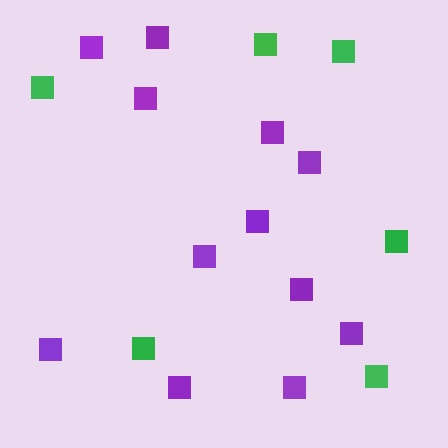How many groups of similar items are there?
There are 2 groups: one group of green squares (6) and one group of purple squares (12).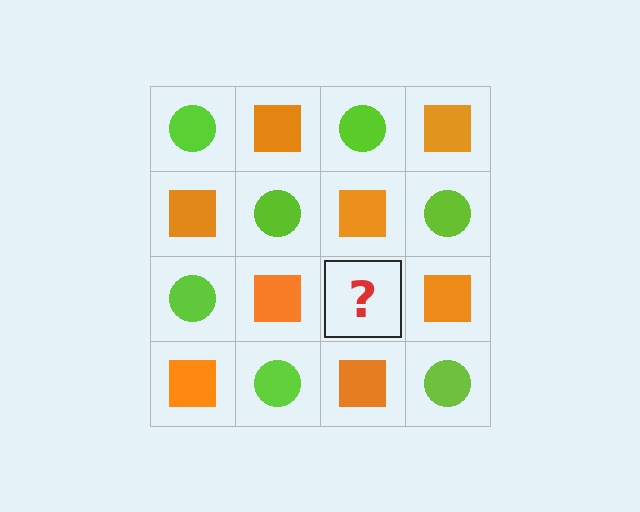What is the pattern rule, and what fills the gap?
The rule is that it alternates lime circle and orange square in a checkerboard pattern. The gap should be filled with a lime circle.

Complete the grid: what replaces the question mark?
The question mark should be replaced with a lime circle.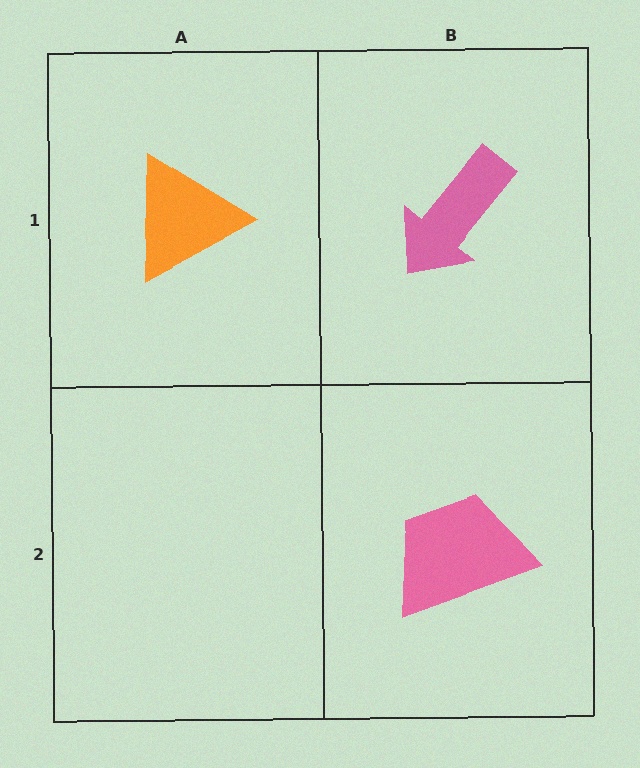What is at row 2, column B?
A pink trapezoid.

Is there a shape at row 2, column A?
No, that cell is empty.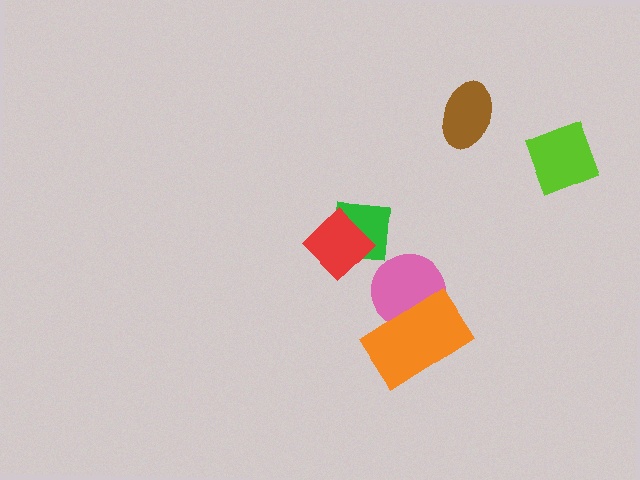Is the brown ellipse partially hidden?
No, no other shape covers it.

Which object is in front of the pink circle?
The orange rectangle is in front of the pink circle.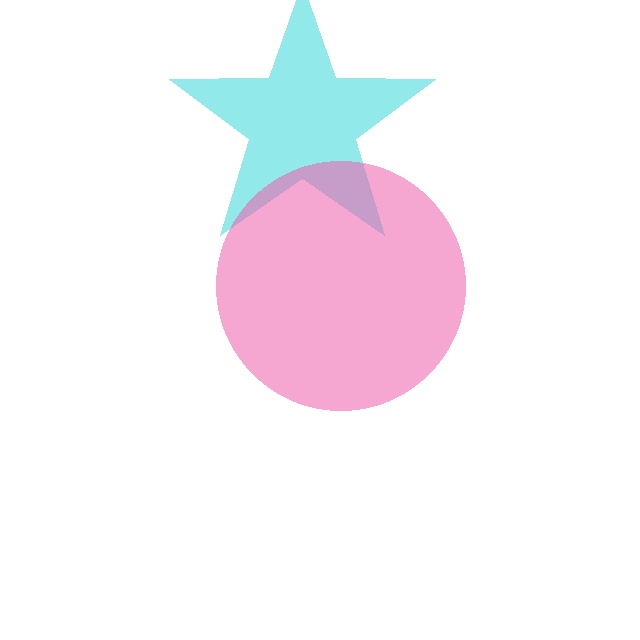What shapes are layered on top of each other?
The layered shapes are: a cyan star, a pink circle.